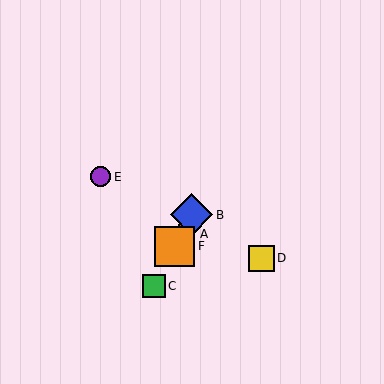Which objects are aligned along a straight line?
Objects A, B, C, F are aligned along a straight line.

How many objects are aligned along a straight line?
4 objects (A, B, C, F) are aligned along a straight line.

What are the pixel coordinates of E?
Object E is at (100, 177).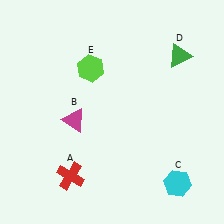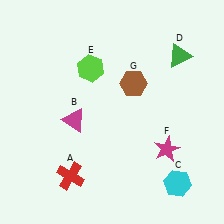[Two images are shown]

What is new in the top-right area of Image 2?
A brown hexagon (G) was added in the top-right area of Image 2.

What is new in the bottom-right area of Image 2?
A magenta star (F) was added in the bottom-right area of Image 2.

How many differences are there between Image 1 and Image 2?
There are 2 differences between the two images.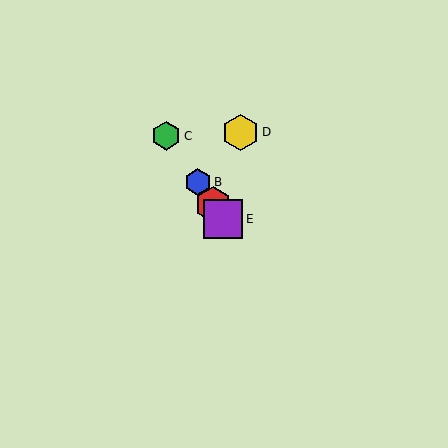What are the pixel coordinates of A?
Object A is at (213, 204).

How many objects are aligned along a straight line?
4 objects (A, B, C, E) are aligned along a straight line.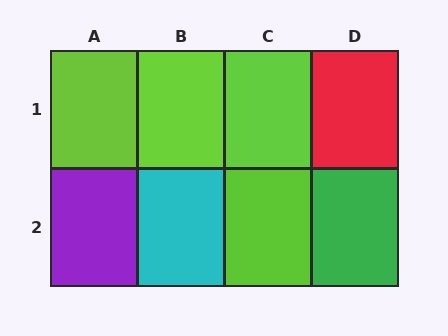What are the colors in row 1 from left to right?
Lime, lime, lime, red.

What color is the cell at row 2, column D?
Green.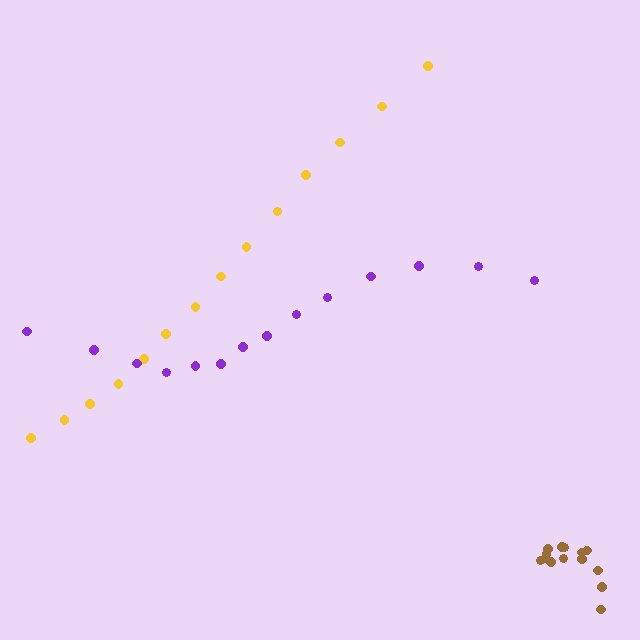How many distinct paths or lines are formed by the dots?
There are 3 distinct paths.